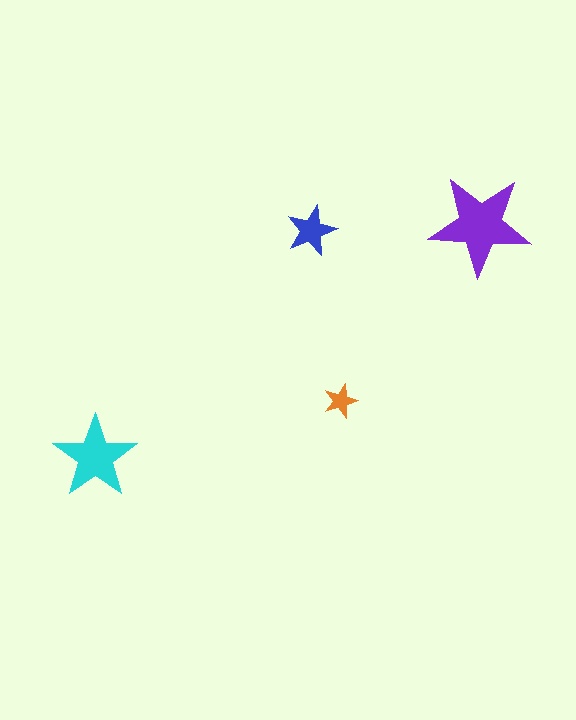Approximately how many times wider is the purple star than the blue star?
About 2 times wider.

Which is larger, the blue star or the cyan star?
The cyan one.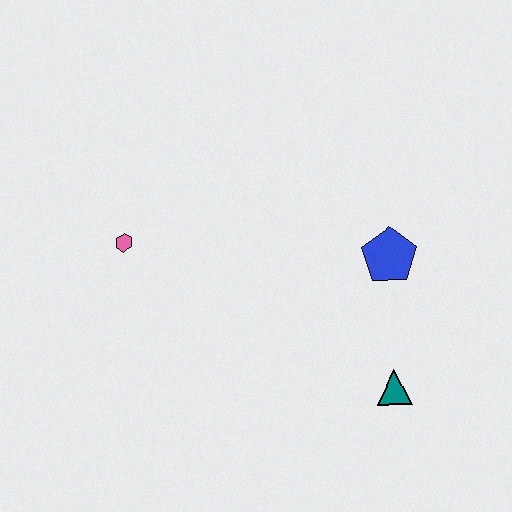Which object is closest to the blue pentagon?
The teal triangle is closest to the blue pentagon.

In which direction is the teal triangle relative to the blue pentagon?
The teal triangle is below the blue pentagon.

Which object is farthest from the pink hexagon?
The teal triangle is farthest from the pink hexagon.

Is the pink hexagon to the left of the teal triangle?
Yes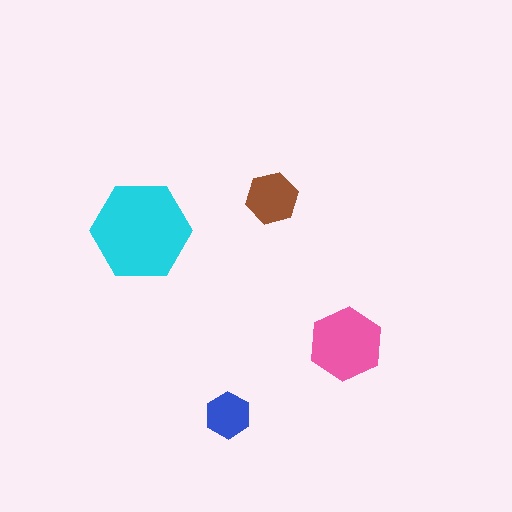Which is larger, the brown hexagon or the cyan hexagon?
The cyan one.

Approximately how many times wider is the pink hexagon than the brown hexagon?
About 1.5 times wider.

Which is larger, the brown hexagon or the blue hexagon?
The brown one.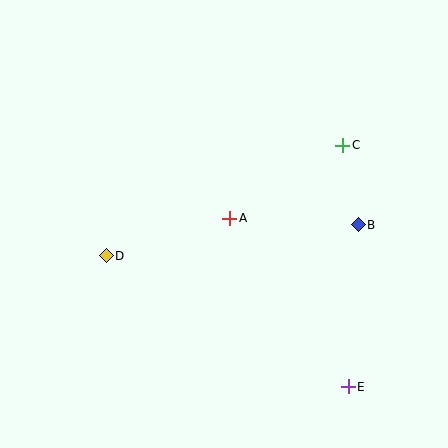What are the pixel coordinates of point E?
Point E is at (348, 387).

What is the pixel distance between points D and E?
The distance between D and E is 275 pixels.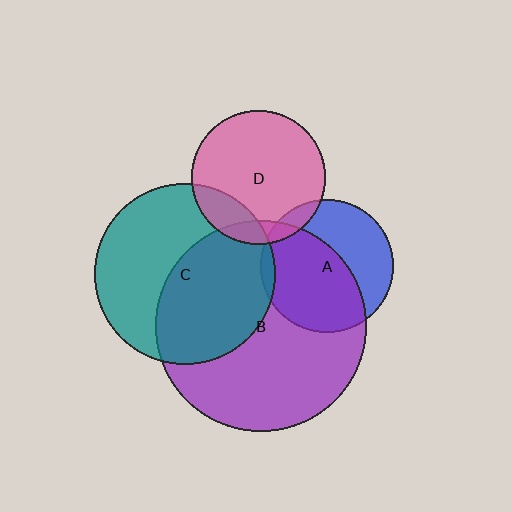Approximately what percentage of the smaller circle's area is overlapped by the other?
Approximately 10%.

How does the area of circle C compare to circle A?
Approximately 1.9 times.